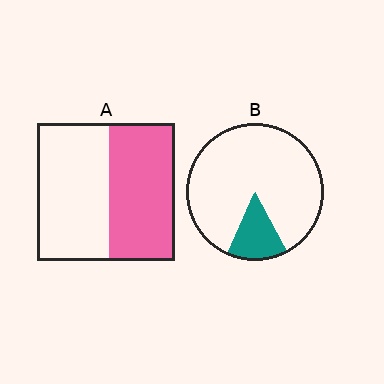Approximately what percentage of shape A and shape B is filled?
A is approximately 50% and B is approximately 15%.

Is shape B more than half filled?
No.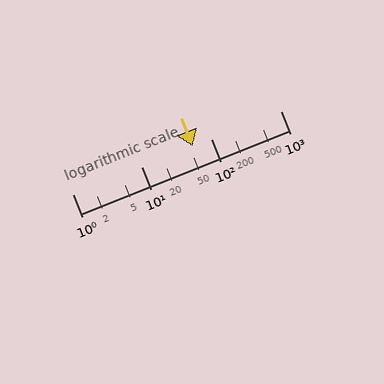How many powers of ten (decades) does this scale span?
The scale spans 3 decades, from 1 to 1000.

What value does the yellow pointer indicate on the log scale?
The pointer indicates approximately 54.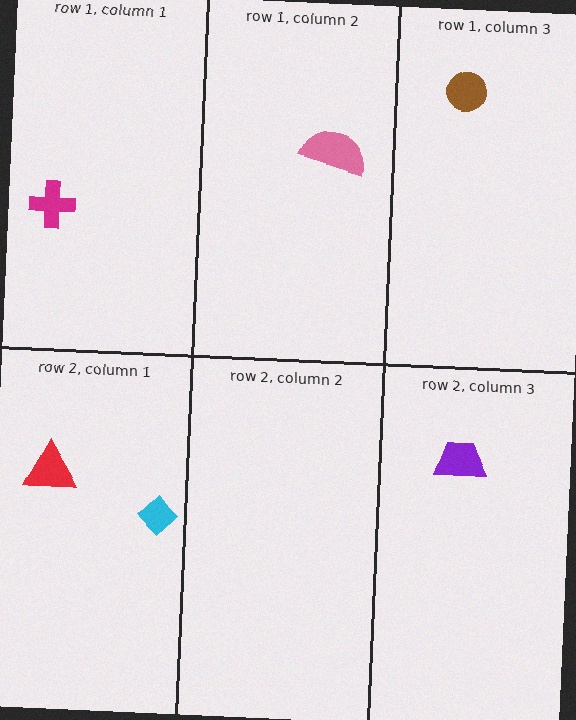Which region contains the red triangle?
The row 2, column 1 region.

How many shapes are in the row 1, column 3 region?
1.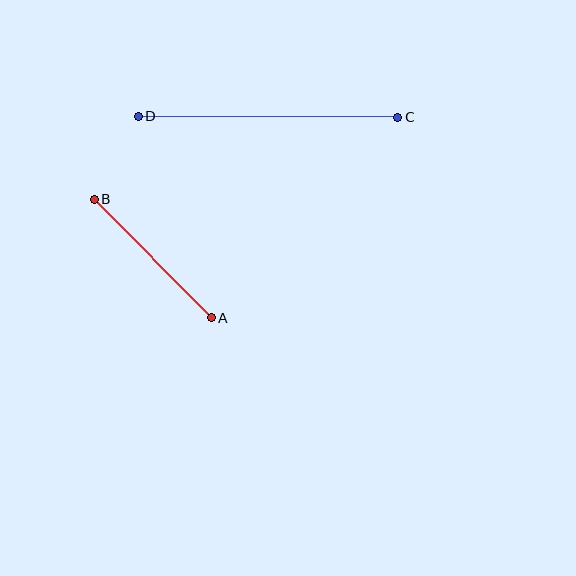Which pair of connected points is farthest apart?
Points C and D are farthest apart.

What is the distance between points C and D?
The distance is approximately 260 pixels.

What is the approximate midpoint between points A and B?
The midpoint is at approximately (153, 258) pixels.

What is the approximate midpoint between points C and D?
The midpoint is at approximately (268, 117) pixels.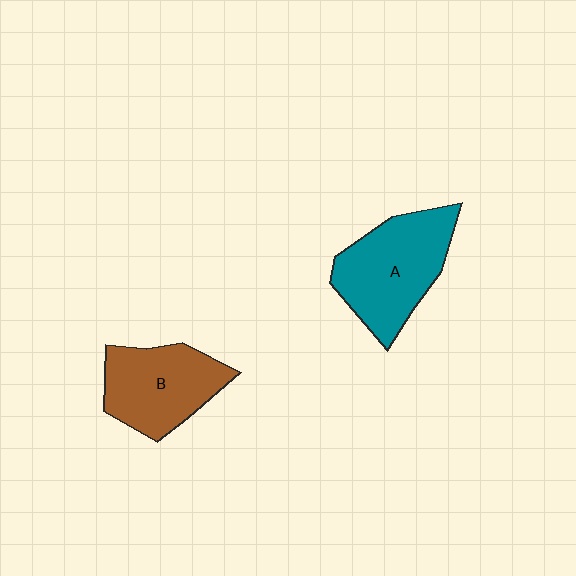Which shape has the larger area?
Shape A (teal).